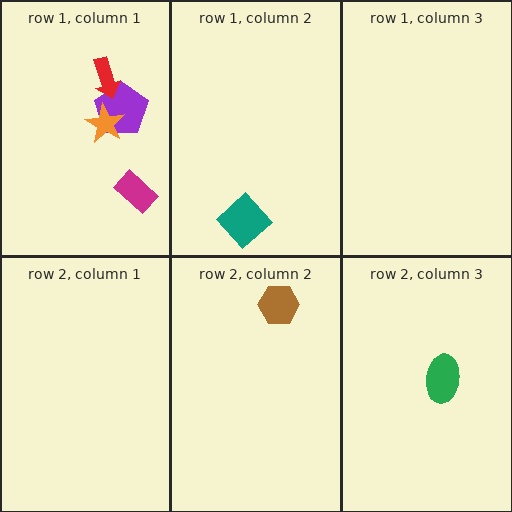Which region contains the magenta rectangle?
The row 1, column 1 region.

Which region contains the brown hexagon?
The row 2, column 2 region.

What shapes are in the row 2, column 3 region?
The green ellipse.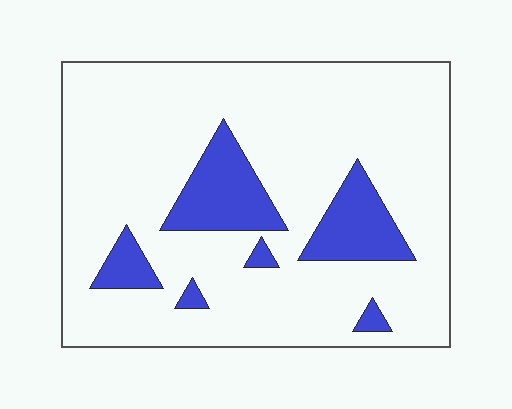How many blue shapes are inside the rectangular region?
6.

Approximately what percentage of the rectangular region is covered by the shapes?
Approximately 15%.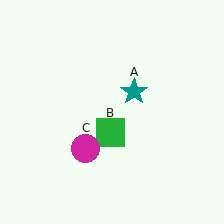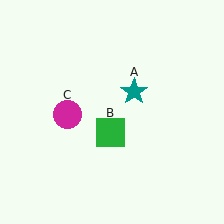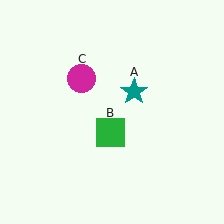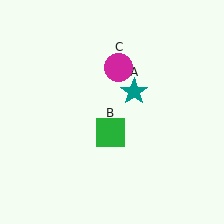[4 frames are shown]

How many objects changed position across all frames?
1 object changed position: magenta circle (object C).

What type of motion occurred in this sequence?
The magenta circle (object C) rotated clockwise around the center of the scene.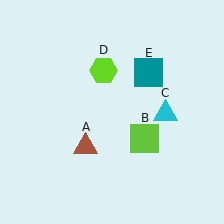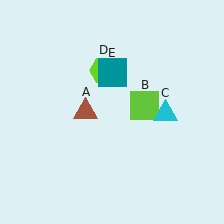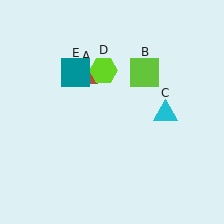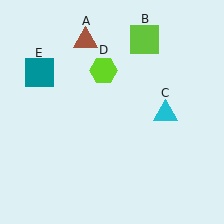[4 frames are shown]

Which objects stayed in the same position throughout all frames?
Cyan triangle (object C) and lime hexagon (object D) remained stationary.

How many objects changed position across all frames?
3 objects changed position: brown triangle (object A), lime square (object B), teal square (object E).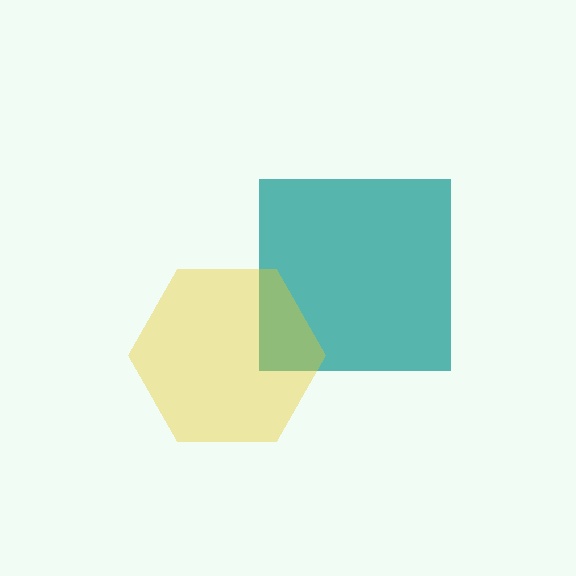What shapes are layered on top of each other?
The layered shapes are: a teal square, a yellow hexagon.